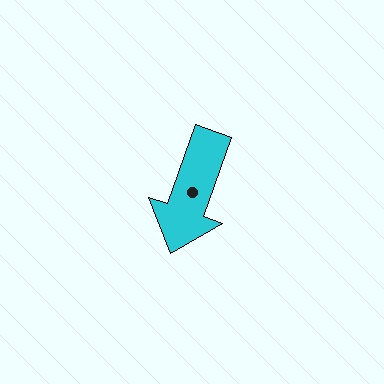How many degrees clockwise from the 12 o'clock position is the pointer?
Approximately 199 degrees.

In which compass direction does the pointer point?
South.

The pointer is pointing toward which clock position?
Roughly 7 o'clock.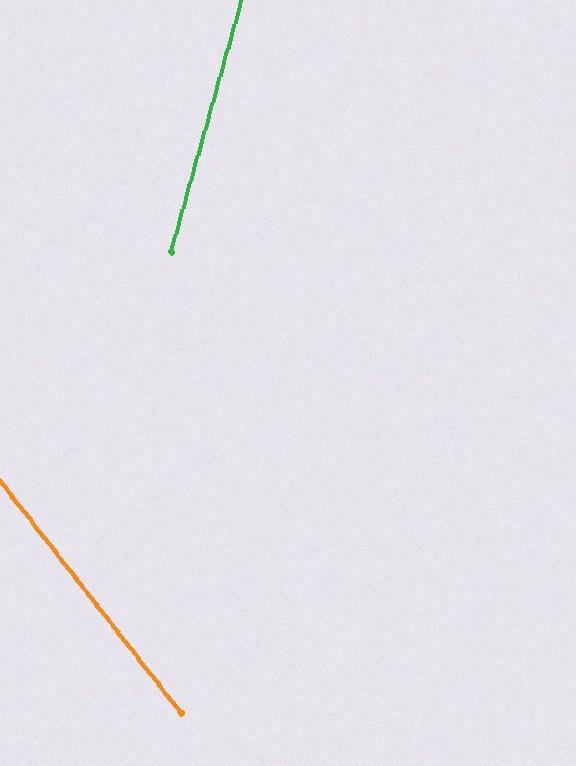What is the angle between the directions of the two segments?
Approximately 54 degrees.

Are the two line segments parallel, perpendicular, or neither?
Neither parallel nor perpendicular — they differ by about 54°.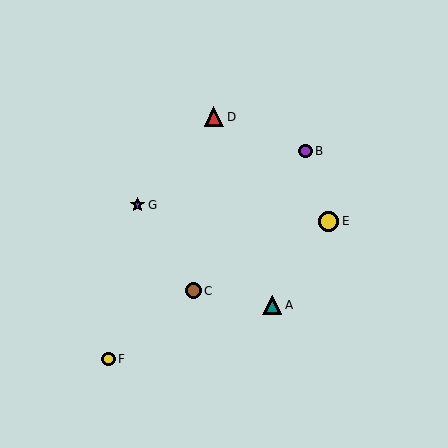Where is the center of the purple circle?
The center of the purple circle is at (306, 151).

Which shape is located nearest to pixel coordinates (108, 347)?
The yellow circle (labeled F) at (109, 359) is nearest to that location.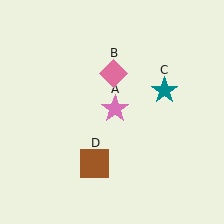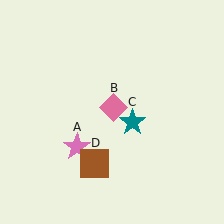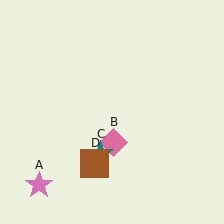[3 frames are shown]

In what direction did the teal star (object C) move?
The teal star (object C) moved down and to the left.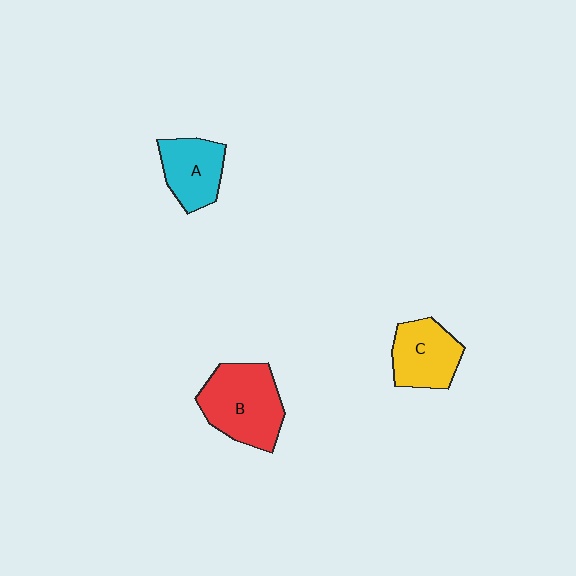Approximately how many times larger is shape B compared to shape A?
Approximately 1.5 times.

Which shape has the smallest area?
Shape A (cyan).